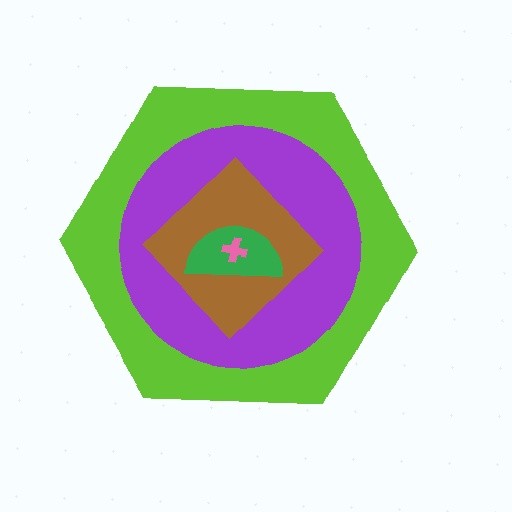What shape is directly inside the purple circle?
The brown diamond.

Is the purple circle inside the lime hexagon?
Yes.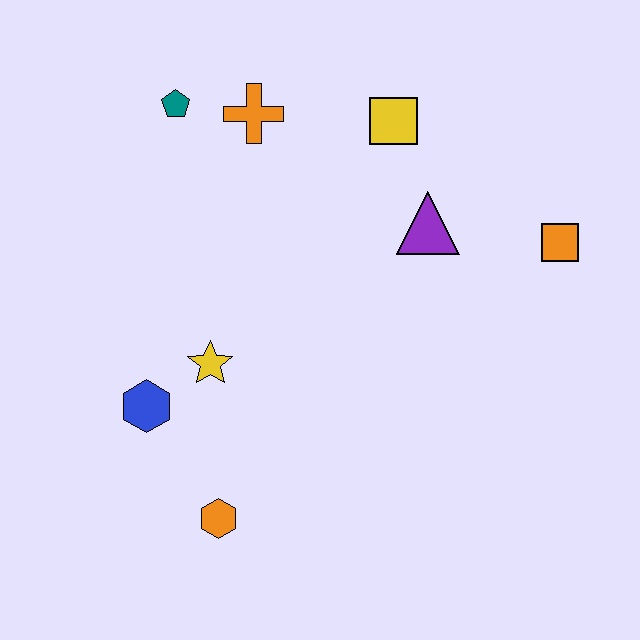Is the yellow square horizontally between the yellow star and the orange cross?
No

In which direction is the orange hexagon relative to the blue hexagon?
The orange hexagon is below the blue hexagon.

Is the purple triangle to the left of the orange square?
Yes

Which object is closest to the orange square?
The purple triangle is closest to the orange square.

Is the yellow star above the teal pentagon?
No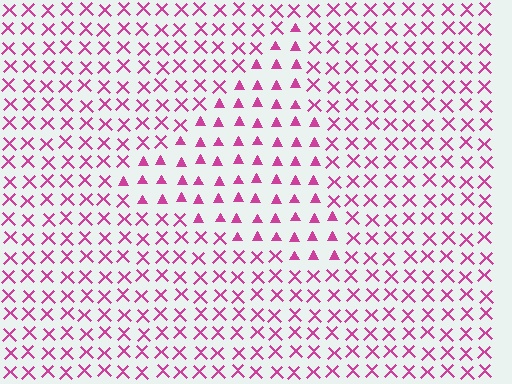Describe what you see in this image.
The image is filled with small magenta elements arranged in a uniform grid. A triangle-shaped region contains triangles, while the surrounding area contains X marks. The boundary is defined purely by the change in element shape.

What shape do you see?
I see a triangle.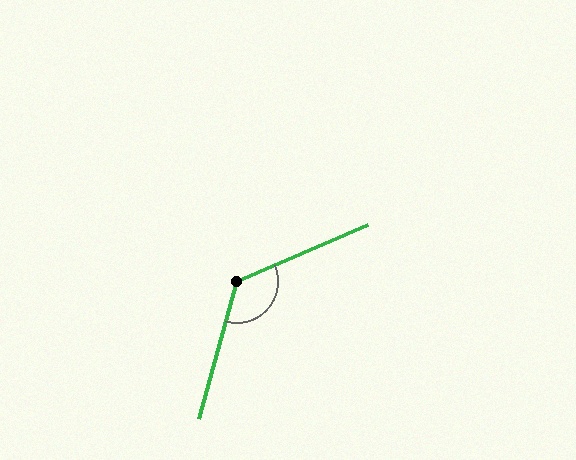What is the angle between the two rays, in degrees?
Approximately 129 degrees.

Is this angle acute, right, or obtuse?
It is obtuse.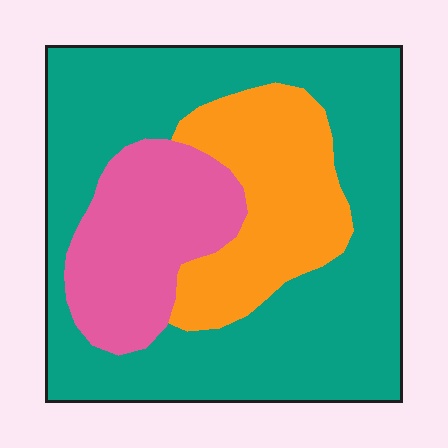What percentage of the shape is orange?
Orange takes up about one fifth (1/5) of the shape.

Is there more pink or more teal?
Teal.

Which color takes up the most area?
Teal, at roughly 60%.